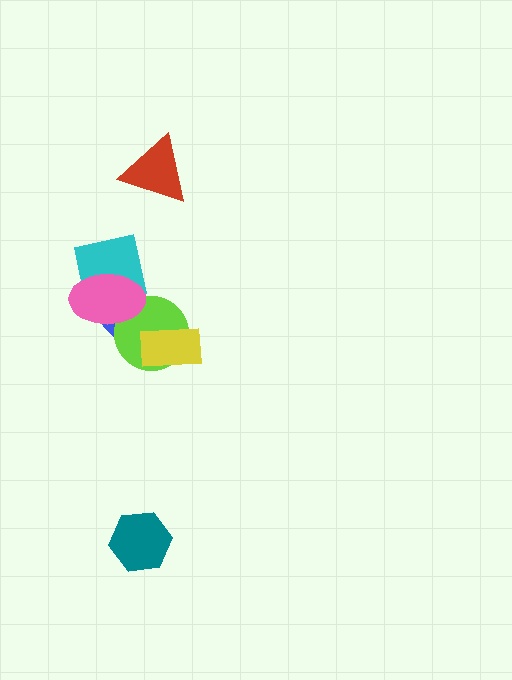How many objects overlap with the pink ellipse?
3 objects overlap with the pink ellipse.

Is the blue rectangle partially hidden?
Yes, it is partially covered by another shape.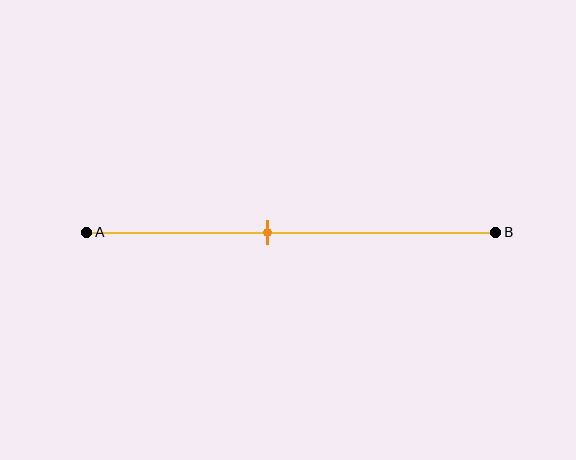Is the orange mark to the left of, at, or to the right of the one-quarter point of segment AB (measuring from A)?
The orange mark is to the right of the one-quarter point of segment AB.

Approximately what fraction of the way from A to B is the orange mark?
The orange mark is approximately 45% of the way from A to B.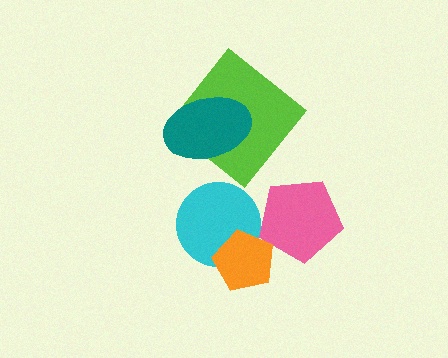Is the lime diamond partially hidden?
Yes, it is partially covered by another shape.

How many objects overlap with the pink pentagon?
0 objects overlap with the pink pentagon.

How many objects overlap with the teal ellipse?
1 object overlaps with the teal ellipse.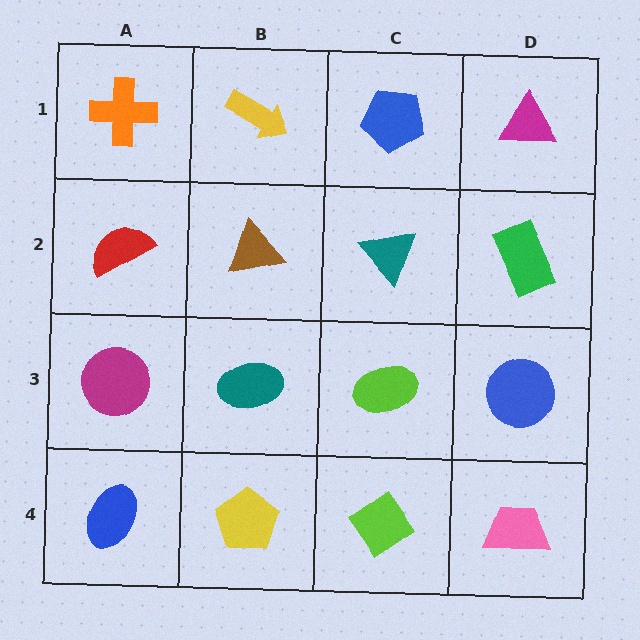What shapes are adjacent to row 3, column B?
A brown triangle (row 2, column B), a yellow pentagon (row 4, column B), a magenta circle (row 3, column A), a lime ellipse (row 3, column C).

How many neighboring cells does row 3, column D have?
3.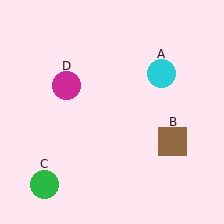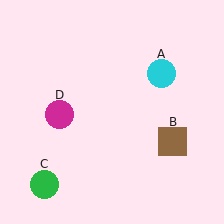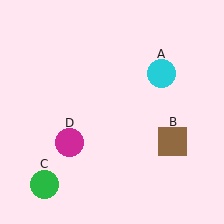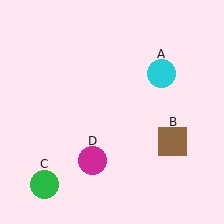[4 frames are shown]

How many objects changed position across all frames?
1 object changed position: magenta circle (object D).